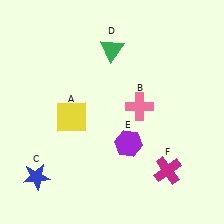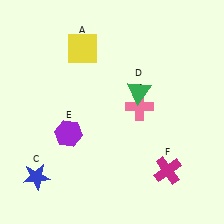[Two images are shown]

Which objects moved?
The objects that moved are: the yellow square (A), the green triangle (D), the purple hexagon (E).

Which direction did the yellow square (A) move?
The yellow square (A) moved up.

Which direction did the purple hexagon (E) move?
The purple hexagon (E) moved left.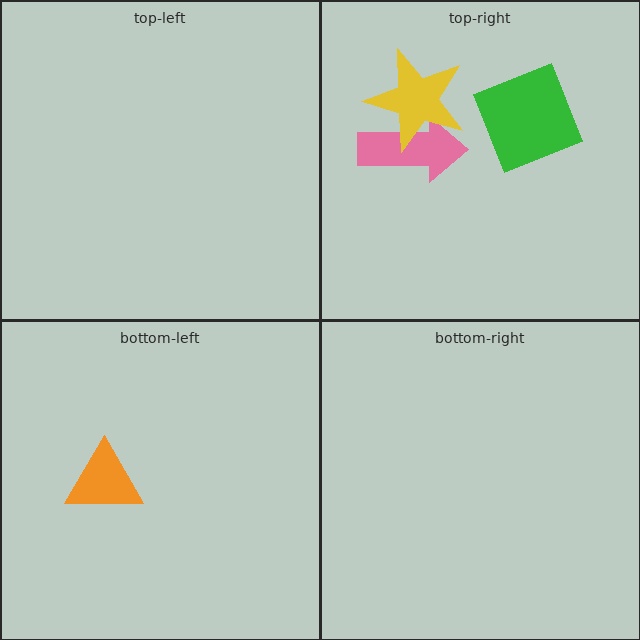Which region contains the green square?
The top-right region.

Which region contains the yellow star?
The top-right region.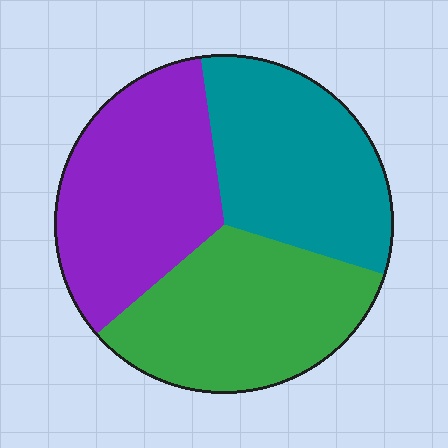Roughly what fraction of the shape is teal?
Teal takes up about one third (1/3) of the shape.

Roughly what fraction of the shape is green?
Green takes up about one third (1/3) of the shape.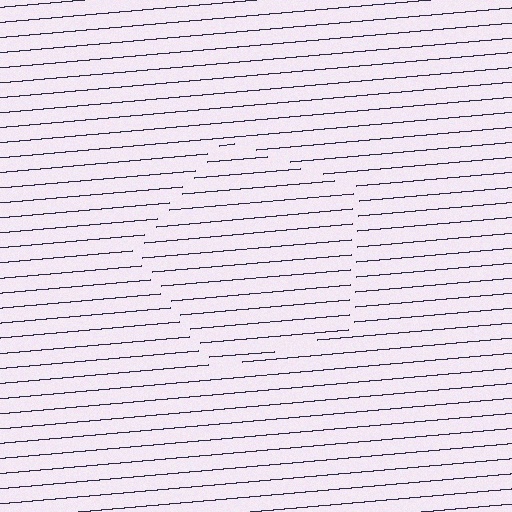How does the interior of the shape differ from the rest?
The interior of the shape contains the same grating, shifted by half a period — the contour is defined by the phase discontinuity where line-ends from the inner and outer gratings abut.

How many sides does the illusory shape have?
5 sides — the line-ends trace a pentagon.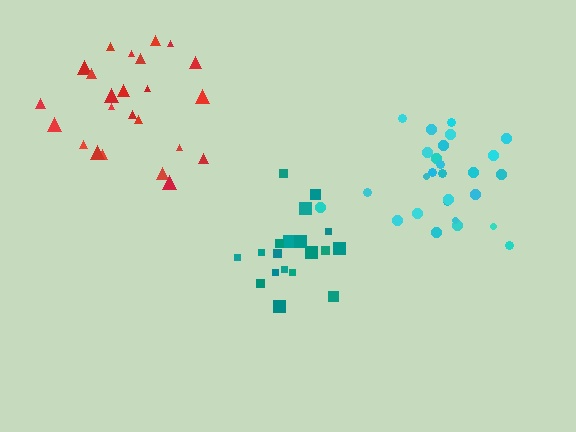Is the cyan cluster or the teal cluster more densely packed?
Cyan.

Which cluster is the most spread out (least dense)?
Red.